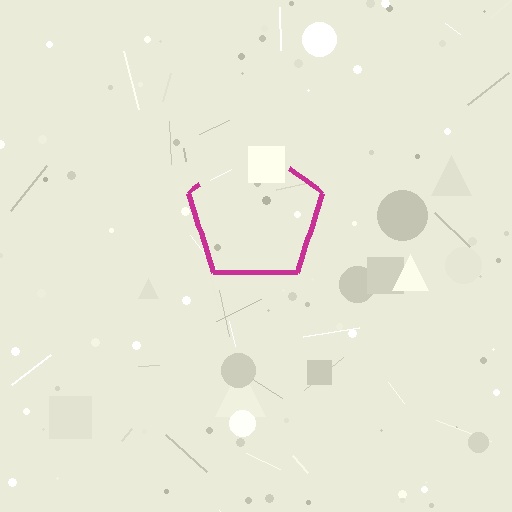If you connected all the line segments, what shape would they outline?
They would outline a pentagon.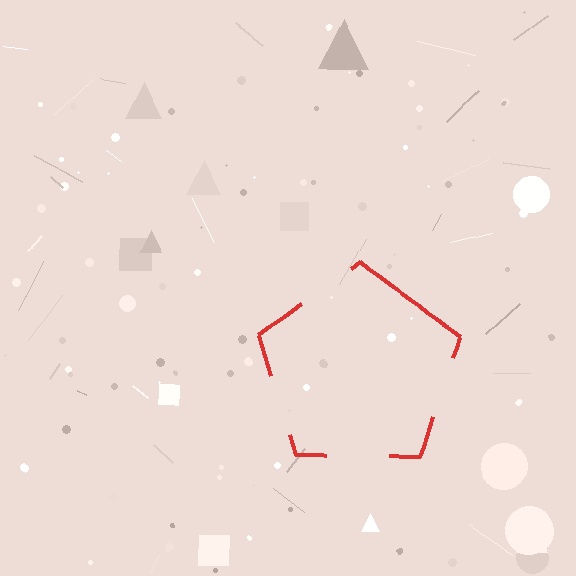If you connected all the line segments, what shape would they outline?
They would outline a pentagon.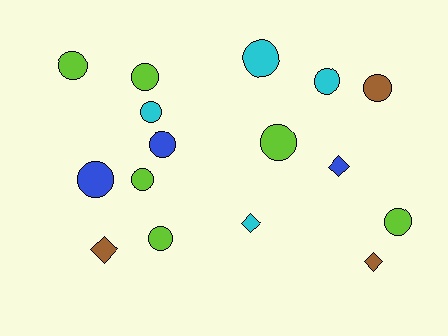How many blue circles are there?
There are 2 blue circles.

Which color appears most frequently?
Lime, with 6 objects.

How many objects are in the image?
There are 16 objects.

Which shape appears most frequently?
Circle, with 12 objects.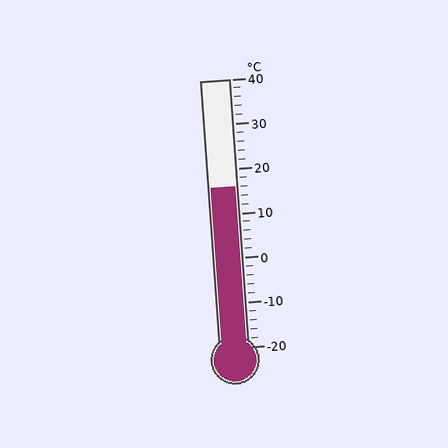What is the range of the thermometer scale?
The thermometer scale ranges from -20°C to 40°C.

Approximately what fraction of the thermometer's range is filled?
The thermometer is filled to approximately 60% of its range.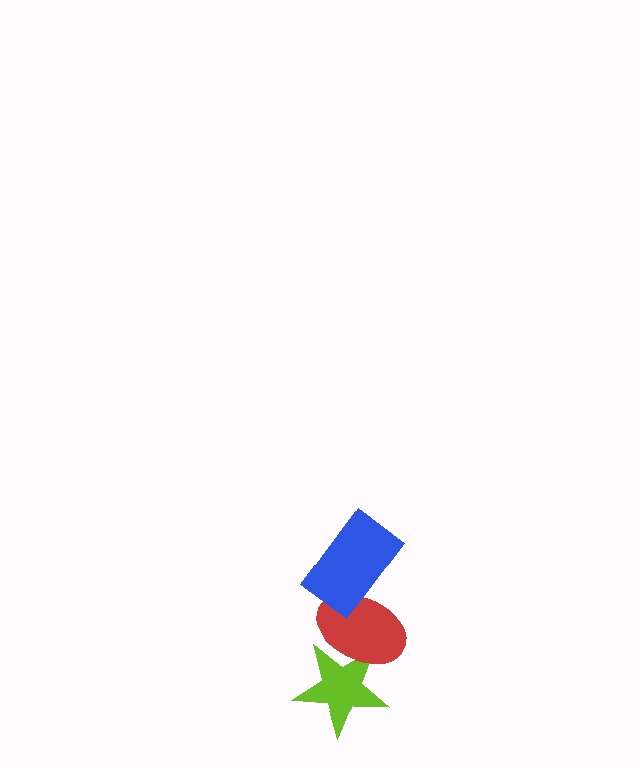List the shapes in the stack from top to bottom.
From top to bottom: the blue rectangle, the red ellipse, the lime star.